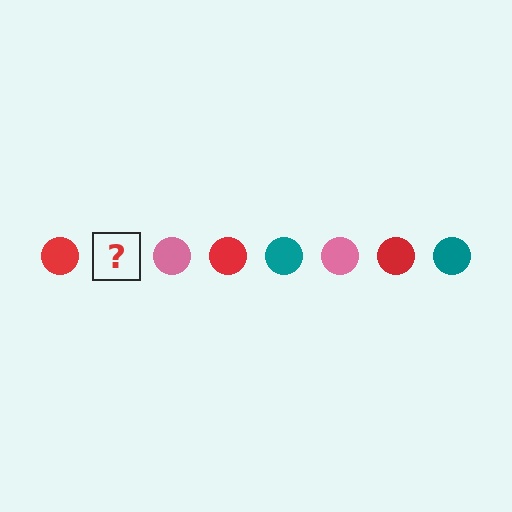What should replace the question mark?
The question mark should be replaced with a teal circle.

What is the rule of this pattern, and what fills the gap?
The rule is that the pattern cycles through red, teal, pink circles. The gap should be filled with a teal circle.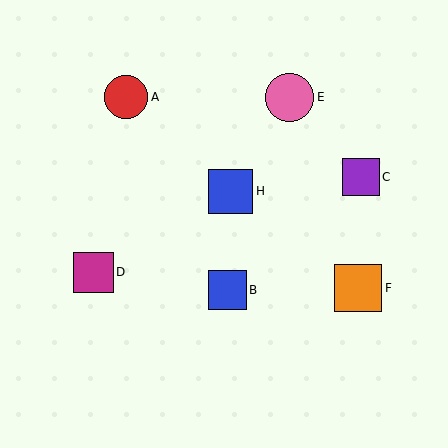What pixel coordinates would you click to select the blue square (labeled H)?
Click at (230, 191) to select the blue square H.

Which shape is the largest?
The pink circle (labeled E) is the largest.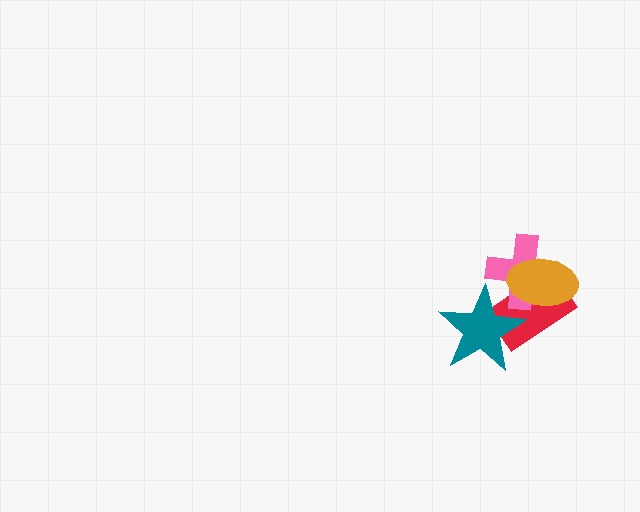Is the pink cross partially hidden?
Yes, it is partially covered by another shape.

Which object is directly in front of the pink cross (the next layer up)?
The teal star is directly in front of the pink cross.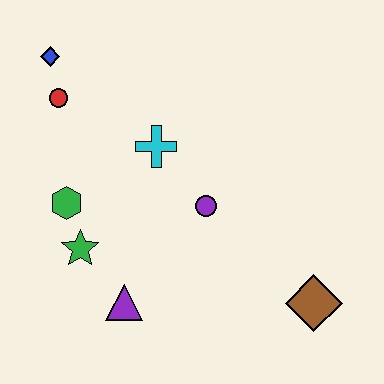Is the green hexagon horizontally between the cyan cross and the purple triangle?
No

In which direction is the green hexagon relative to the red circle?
The green hexagon is below the red circle.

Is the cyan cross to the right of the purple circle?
No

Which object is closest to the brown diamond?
The purple circle is closest to the brown diamond.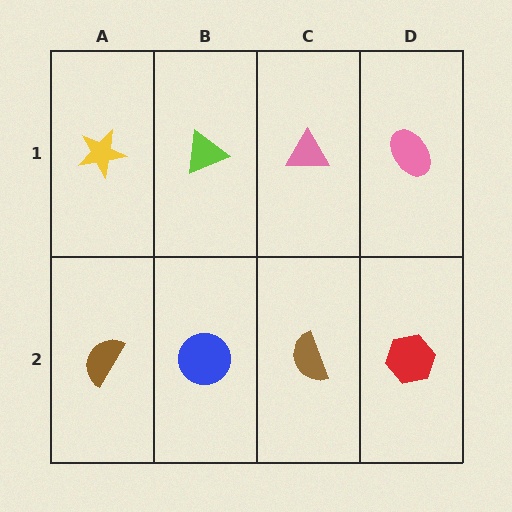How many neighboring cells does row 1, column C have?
3.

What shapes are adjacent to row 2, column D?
A pink ellipse (row 1, column D), a brown semicircle (row 2, column C).